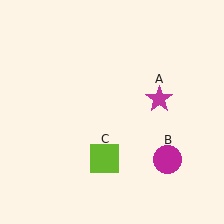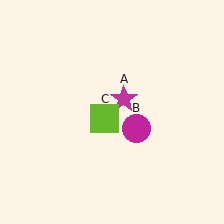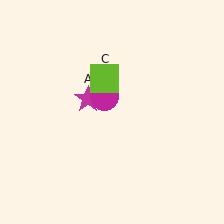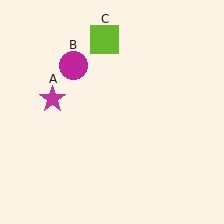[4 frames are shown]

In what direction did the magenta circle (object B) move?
The magenta circle (object B) moved up and to the left.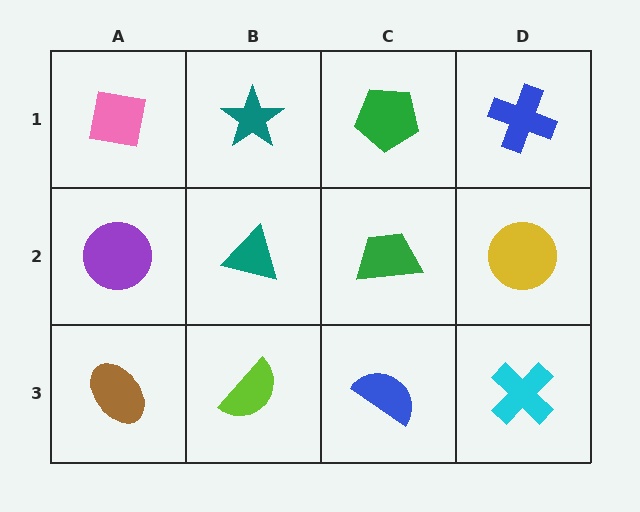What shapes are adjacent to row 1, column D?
A yellow circle (row 2, column D), a green pentagon (row 1, column C).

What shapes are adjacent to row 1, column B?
A teal triangle (row 2, column B), a pink square (row 1, column A), a green pentagon (row 1, column C).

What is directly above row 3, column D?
A yellow circle.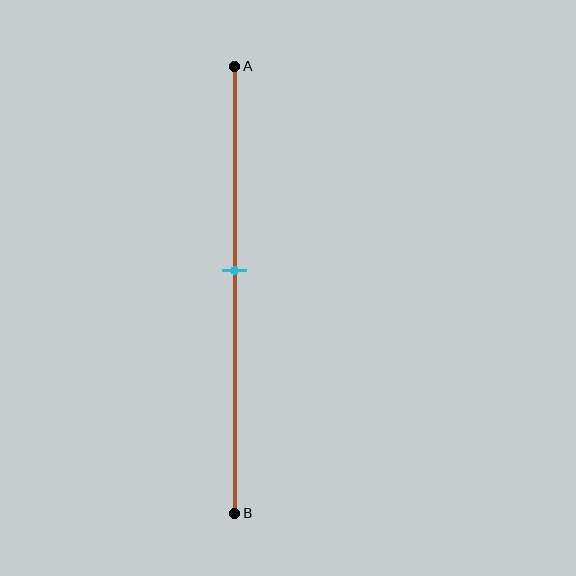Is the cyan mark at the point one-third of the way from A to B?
No, the mark is at about 45% from A, not at the 33% one-third point.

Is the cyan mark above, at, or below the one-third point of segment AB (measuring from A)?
The cyan mark is below the one-third point of segment AB.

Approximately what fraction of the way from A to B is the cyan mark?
The cyan mark is approximately 45% of the way from A to B.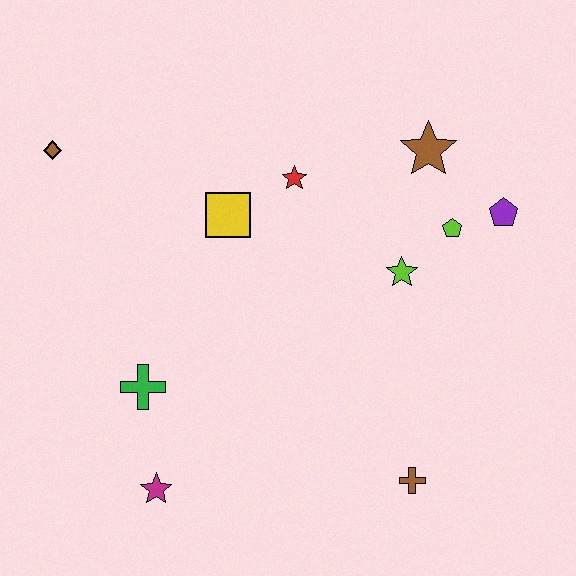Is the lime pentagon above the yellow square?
No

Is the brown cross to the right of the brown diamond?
Yes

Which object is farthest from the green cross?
The purple pentagon is farthest from the green cross.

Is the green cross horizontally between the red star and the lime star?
No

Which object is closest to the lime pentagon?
The purple pentagon is closest to the lime pentagon.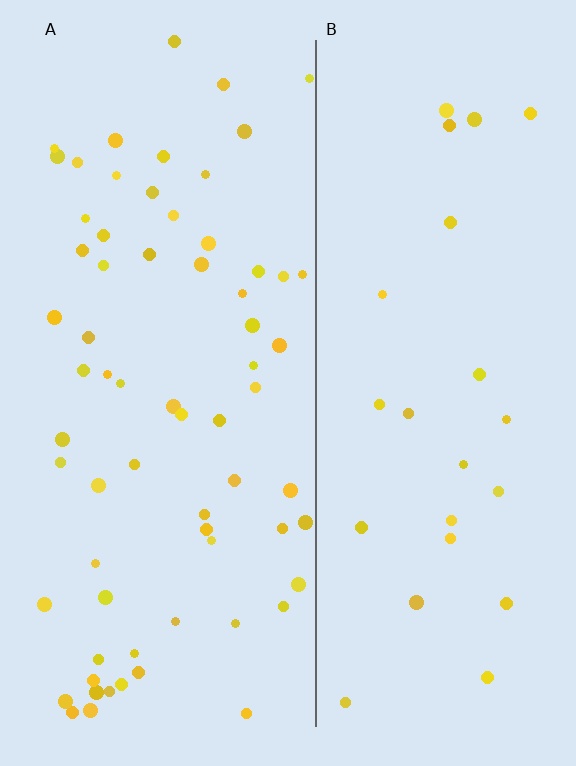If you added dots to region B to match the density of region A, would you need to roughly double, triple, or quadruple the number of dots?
Approximately triple.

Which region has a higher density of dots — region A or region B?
A (the left).